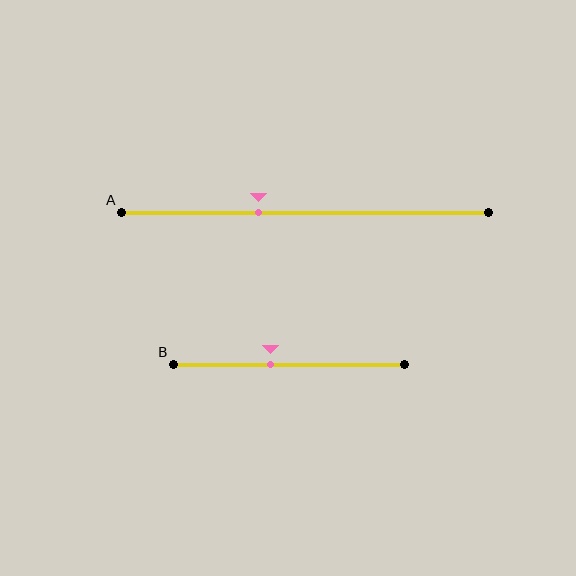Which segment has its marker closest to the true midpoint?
Segment B has its marker closest to the true midpoint.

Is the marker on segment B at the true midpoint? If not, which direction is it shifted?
No, the marker on segment B is shifted to the left by about 8% of the segment length.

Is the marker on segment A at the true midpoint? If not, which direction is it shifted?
No, the marker on segment A is shifted to the left by about 13% of the segment length.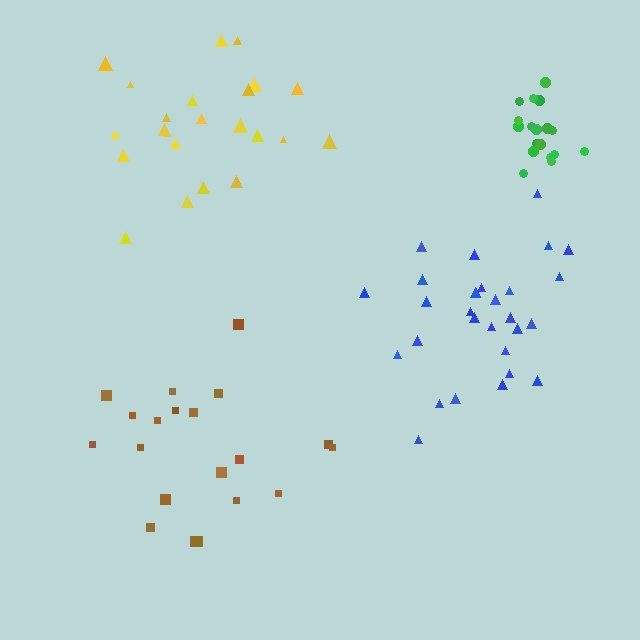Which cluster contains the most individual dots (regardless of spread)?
Blue (29).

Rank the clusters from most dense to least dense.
green, blue, yellow, brown.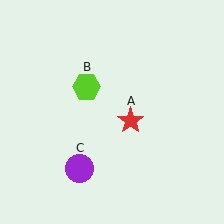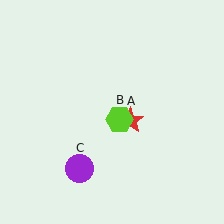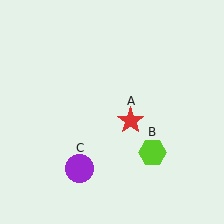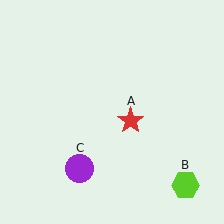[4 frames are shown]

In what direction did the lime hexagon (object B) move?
The lime hexagon (object B) moved down and to the right.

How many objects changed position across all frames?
1 object changed position: lime hexagon (object B).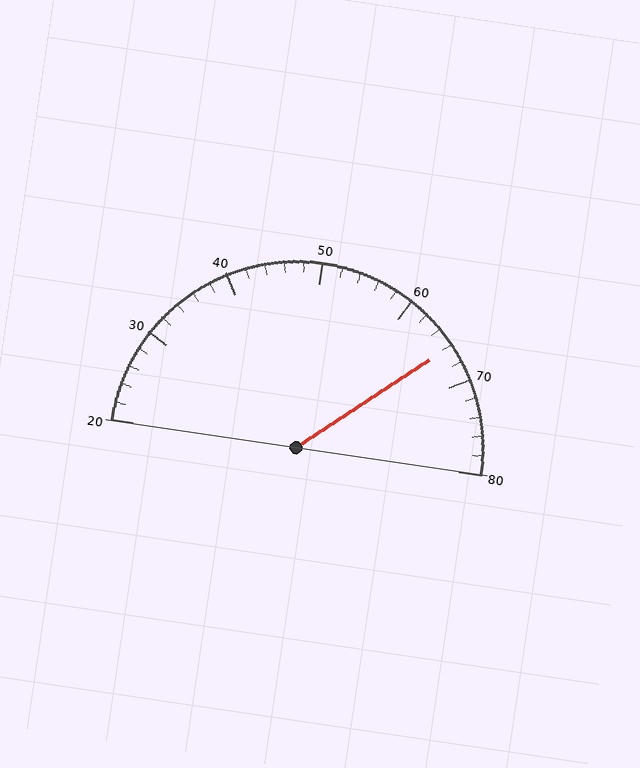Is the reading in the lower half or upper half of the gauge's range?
The reading is in the upper half of the range (20 to 80).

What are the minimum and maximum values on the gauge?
The gauge ranges from 20 to 80.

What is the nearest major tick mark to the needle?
The nearest major tick mark is 70.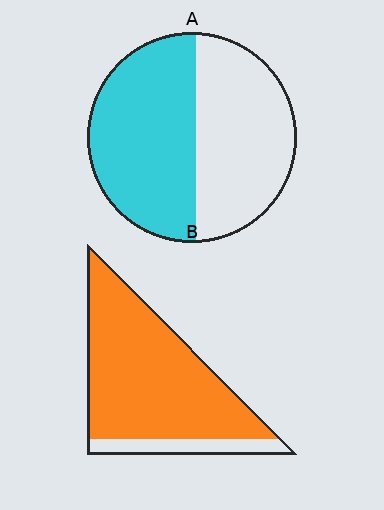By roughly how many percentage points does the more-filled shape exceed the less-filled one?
By roughly 35 percentage points (B over A).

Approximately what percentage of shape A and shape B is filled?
A is approximately 50% and B is approximately 85%.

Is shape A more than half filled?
Roughly half.